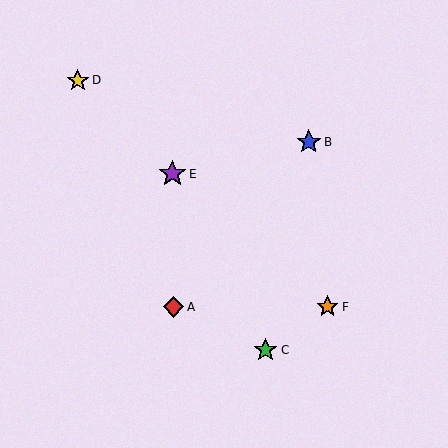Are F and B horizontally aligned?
No, F is at y≈307 and B is at y≈142.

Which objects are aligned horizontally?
Objects A, F are aligned horizontally.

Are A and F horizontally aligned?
Yes, both are at y≈307.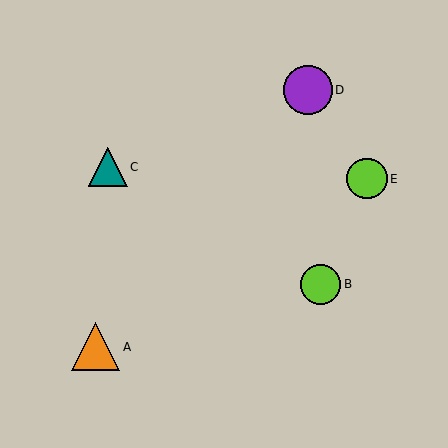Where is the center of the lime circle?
The center of the lime circle is at (321, 284).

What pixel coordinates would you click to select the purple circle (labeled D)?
Click at (308, 90) to select the purple circle D.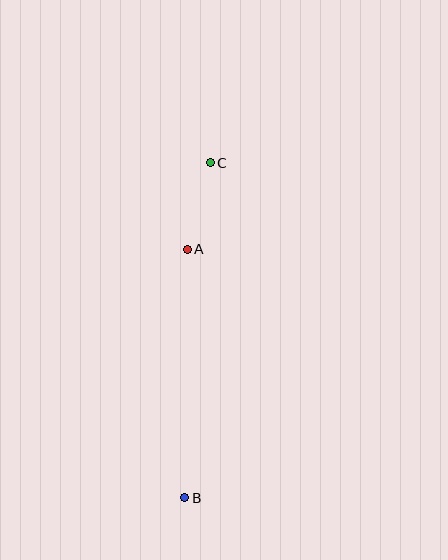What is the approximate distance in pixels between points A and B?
The distance between A and B is approximately 249 pixels.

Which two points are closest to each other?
Points A and C are closest to each other.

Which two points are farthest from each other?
Points B and C are farthest from each other.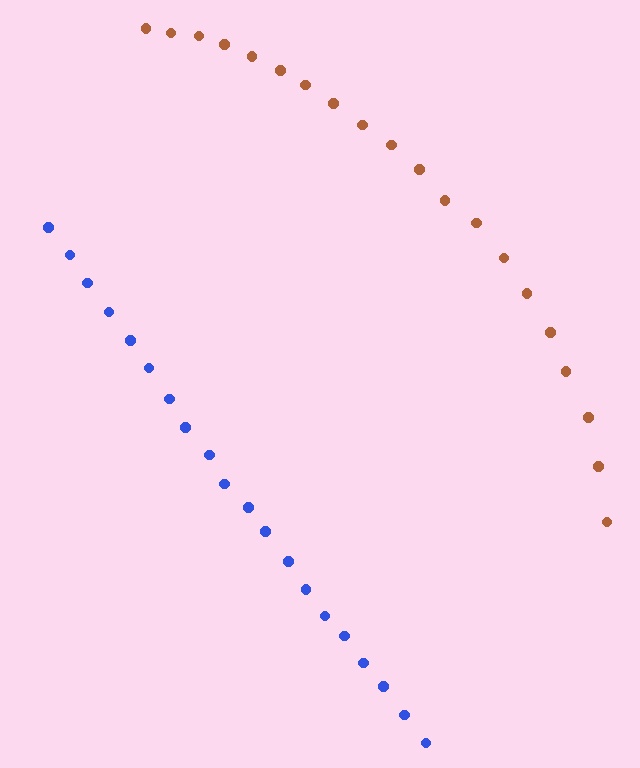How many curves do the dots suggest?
There are 2 distinct paths.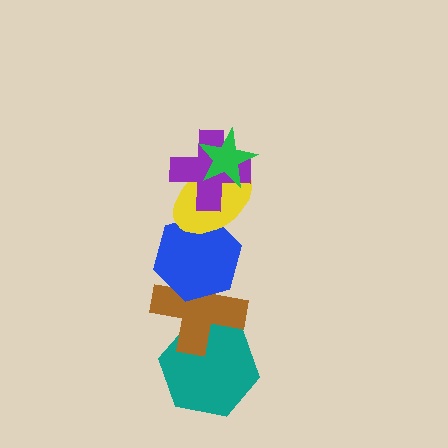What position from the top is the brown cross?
The brown cross is 5th from the top.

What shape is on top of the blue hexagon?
The yellow ellipse is on top of the blue hexagon.